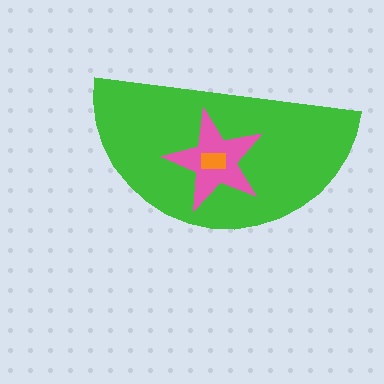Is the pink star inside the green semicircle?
Yes.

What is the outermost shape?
The green semicircle.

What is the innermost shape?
The orange rectangle.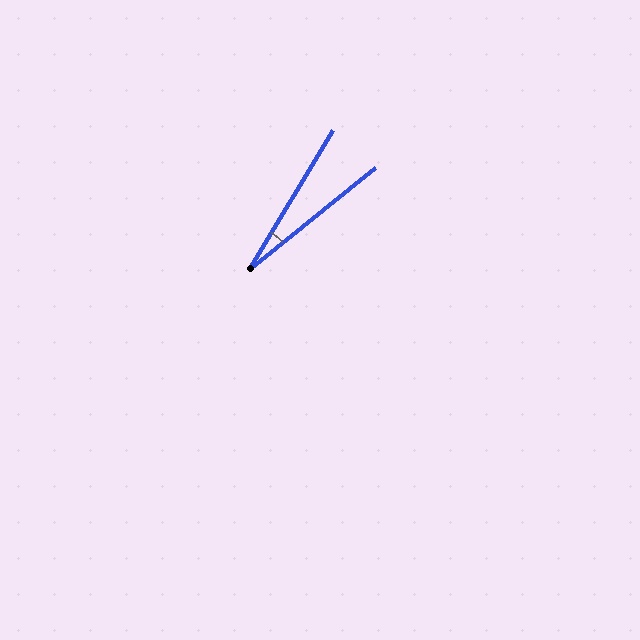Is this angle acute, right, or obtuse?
It is acute.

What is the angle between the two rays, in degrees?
Approximately 20 degrees.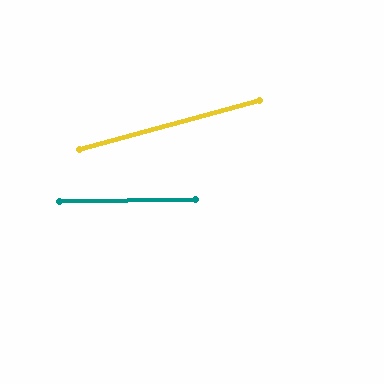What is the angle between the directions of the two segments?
Approximately 14 degrees.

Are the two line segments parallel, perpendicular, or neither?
Neither parallel nor perpendicular — they differ by about 14°.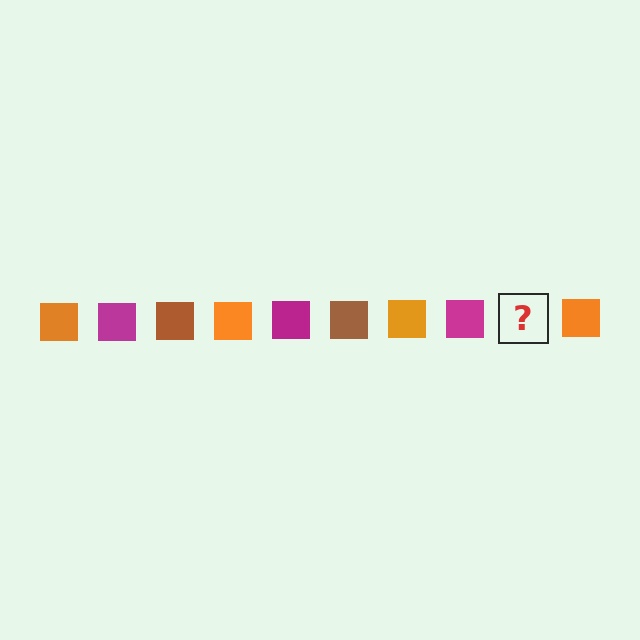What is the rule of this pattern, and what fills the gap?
The rule is that the pattern cycles through orange, magenta, brown squares. The gap should be filled with a brown square.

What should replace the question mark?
The question mark should be replaced with a brown square.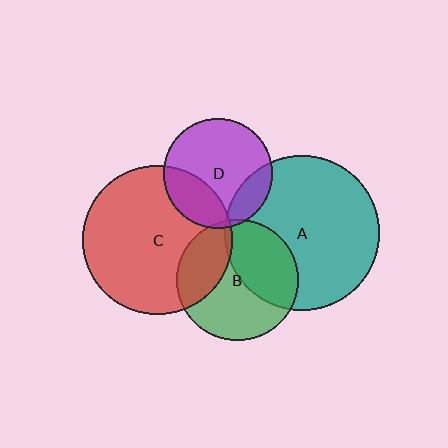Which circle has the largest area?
Circle A (teal).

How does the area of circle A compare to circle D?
Approximately 2.0 times.